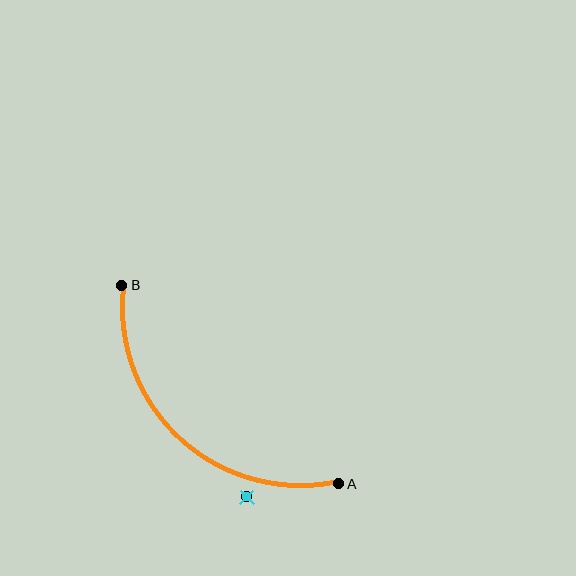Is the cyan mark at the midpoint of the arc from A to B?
No — the cyan mark does not lie on the arc at all. It sits slightly outside the curve.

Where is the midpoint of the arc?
The arc midpoint is the point on the curve farthest from the straight line joining A and B. It sits below and to the left of that line.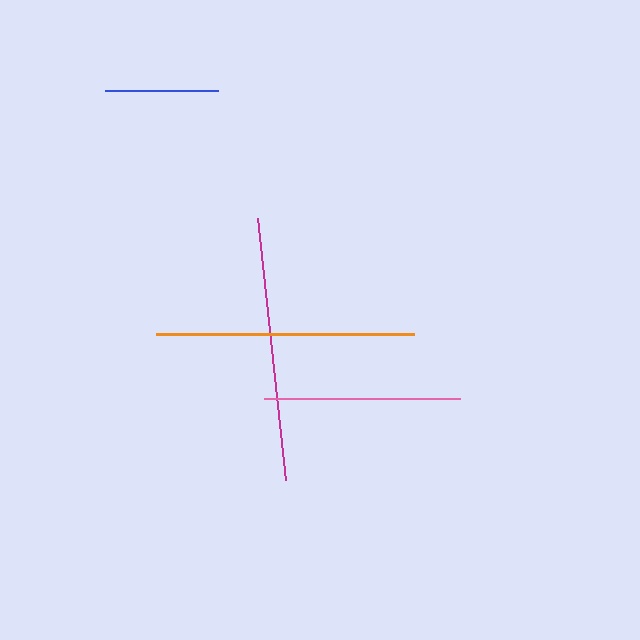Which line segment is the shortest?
The blue line is the shortest at approximately 114 pixels.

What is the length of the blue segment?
The blue segment is approximately 114 pixels long.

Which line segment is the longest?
The magenta line is the longest at approximately 263 pixels.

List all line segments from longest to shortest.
From longest to shortest: magenta, orange, pink, blue.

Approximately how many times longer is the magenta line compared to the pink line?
The magenta line is approximately 1.3 times the length of the pink line.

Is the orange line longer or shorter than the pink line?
The orange line is longer than the pink line.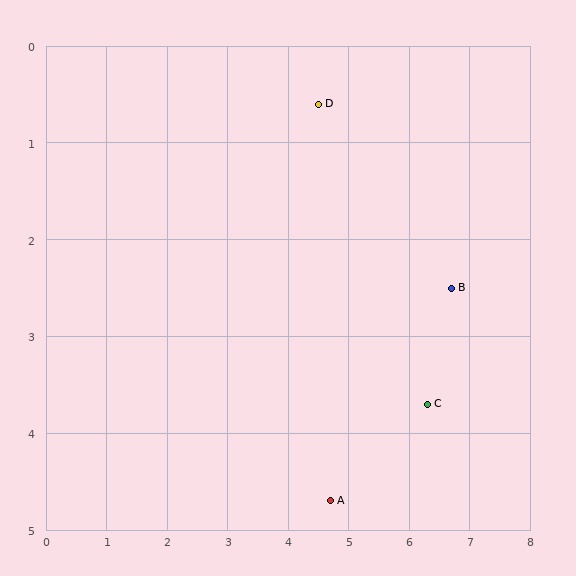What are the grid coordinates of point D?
Point D is at approximately (4.5, 0.6).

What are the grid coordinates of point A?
Point A is at approximately (4.7, 4.7).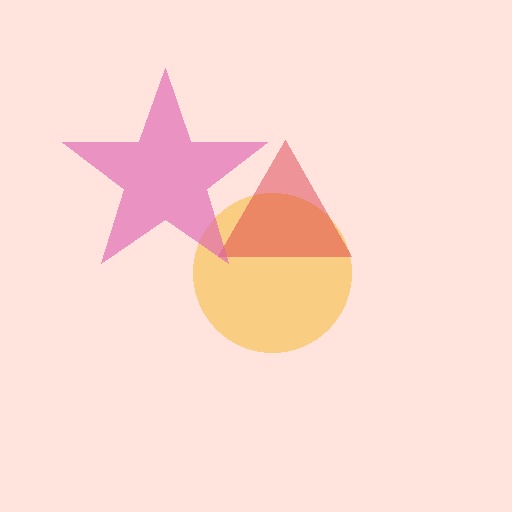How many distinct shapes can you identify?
There are 3 distinct shapes: a yellow circle, a red triangle, a pink star.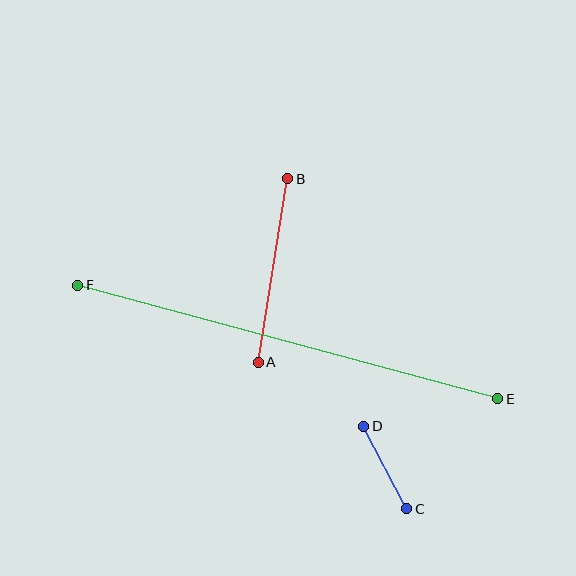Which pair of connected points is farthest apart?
Points E and F are farthest apart.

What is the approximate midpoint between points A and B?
The midpoint is at approximately (273, 271) pixels.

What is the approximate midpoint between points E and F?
The midpoint is at approximately (288, 342) pixels.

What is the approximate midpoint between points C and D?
The midpoint is at approximately (385, 467) pixels.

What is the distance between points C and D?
The distance is approximately 93 pixels.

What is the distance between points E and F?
The distance is approximately 435 pixels.